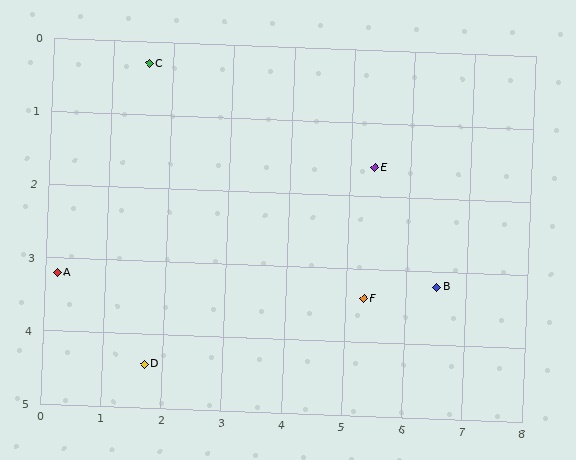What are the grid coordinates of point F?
Point F is at approximately (5.3, 3.4).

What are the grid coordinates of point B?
Point B is at approximately (6.5, 3.2).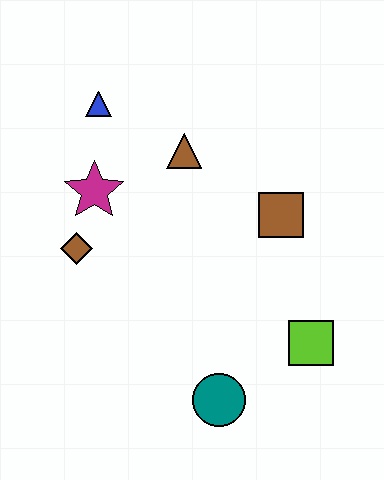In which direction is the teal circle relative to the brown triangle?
The teal circle is below the brown triangle.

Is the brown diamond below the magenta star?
Yes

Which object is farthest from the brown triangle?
The teal circle is farthest from the brown triangle.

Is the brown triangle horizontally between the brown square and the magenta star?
Yes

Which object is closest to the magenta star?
The brown diamond is closest to the magenta star.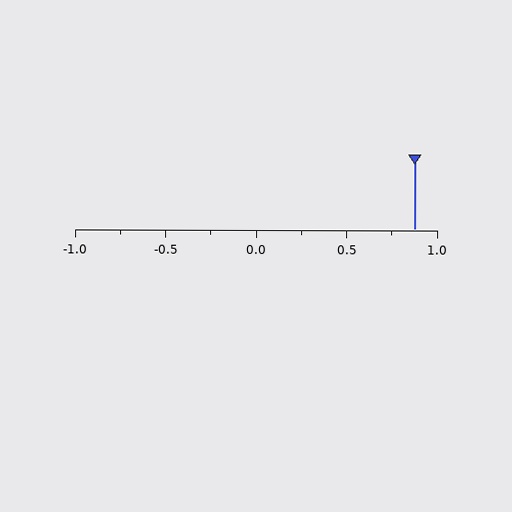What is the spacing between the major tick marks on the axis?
The major ticks are spaced 0.5 apart.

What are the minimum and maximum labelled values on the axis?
The axis runs from -1.0 to 1.0.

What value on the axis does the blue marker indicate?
The marker indicates approximately 0.88.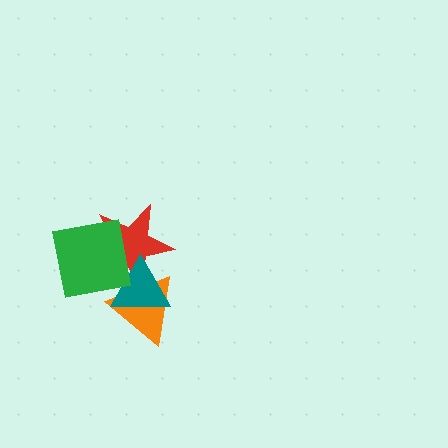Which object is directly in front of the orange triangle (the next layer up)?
The teal triangle is directly in front of the orange triangle.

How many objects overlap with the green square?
3 objects overlap with the green square.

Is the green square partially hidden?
No, no other shape covers it.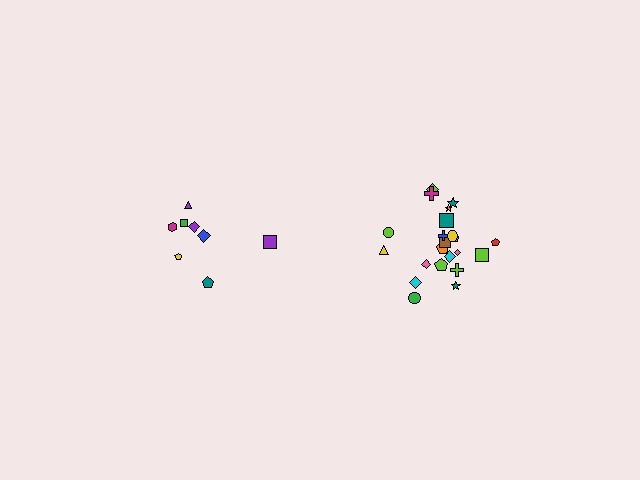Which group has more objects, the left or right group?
The right group.